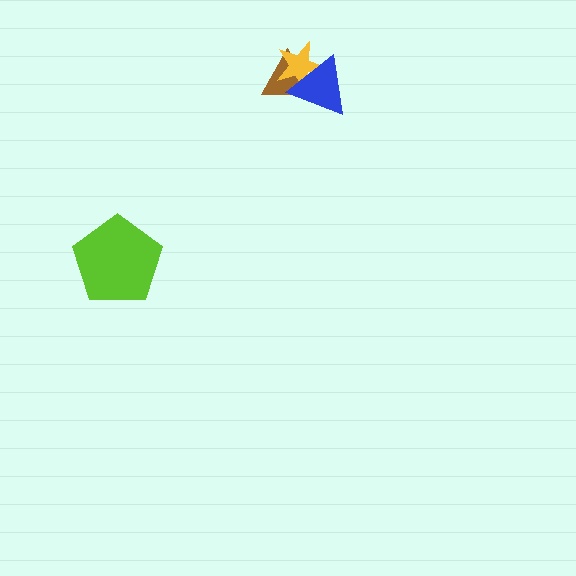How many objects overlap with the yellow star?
2 objects overlap with the yellow star.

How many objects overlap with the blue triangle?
2 objects overlap with the blue triangle.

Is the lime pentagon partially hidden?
No, no other shape covers it.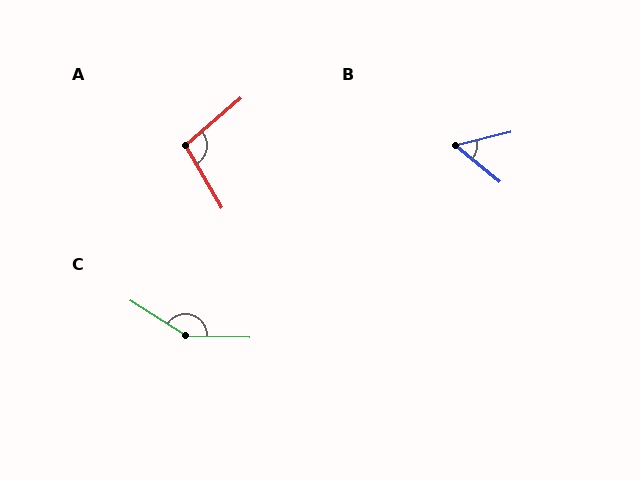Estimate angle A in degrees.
Approximately 101 degrees.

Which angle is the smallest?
B, at approximately 54 degrees.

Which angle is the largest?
C, at approximately 149 degrees.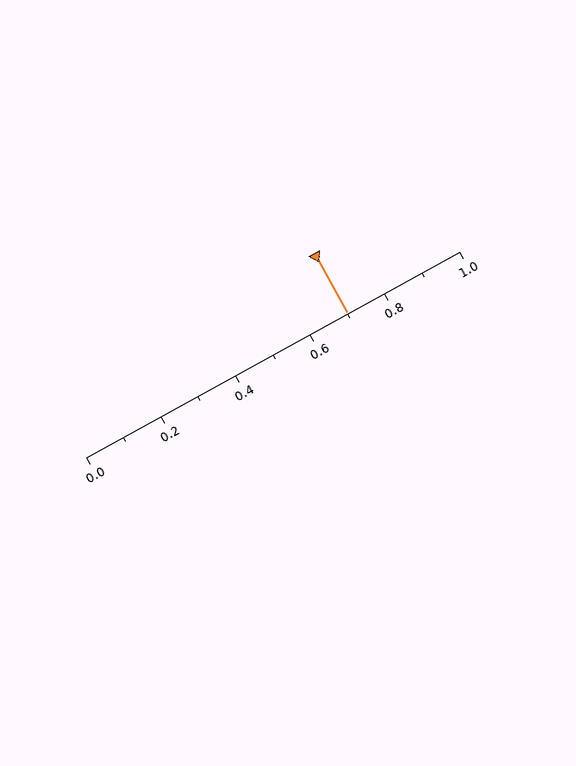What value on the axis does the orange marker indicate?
The marker indicates approximately 0.7.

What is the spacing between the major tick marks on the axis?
The major ticks are spaced 0.2 apart.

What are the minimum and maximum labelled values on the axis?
The axis runs from 0.0 to 1.0.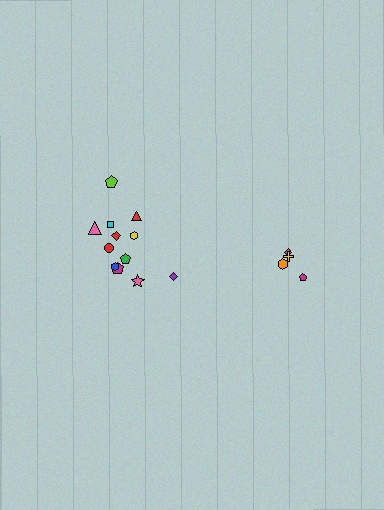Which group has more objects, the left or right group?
The left group.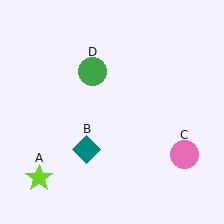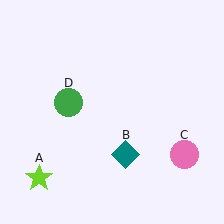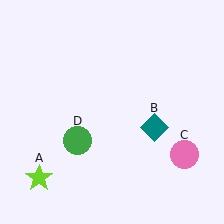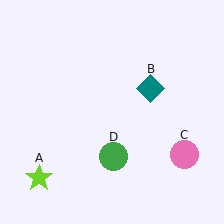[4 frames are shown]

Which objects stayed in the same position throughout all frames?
Lime star (object A) and pink circle (object C) remained stationary.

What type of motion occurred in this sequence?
The teal diamond (object B), green circle (object D) rotated counterclockwise around the center of the scene.